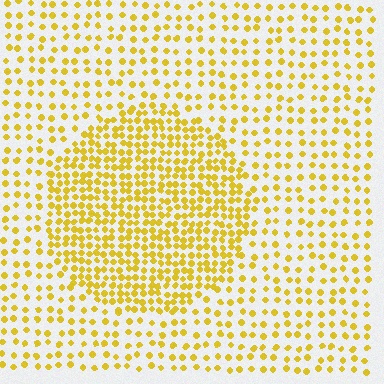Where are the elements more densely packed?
The elements are more densely packed inside the circle boundary.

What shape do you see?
I see a circle.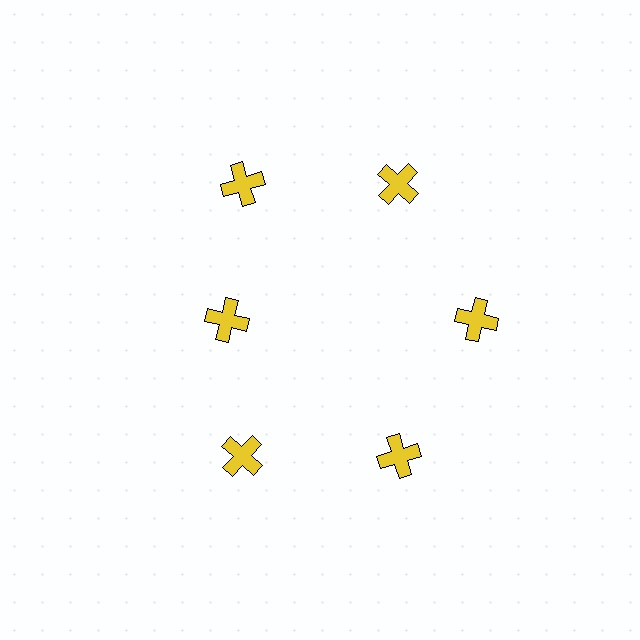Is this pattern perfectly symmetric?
No. The 6 yellow crosses are arranged in a ring, but one element near the 9 o'clock position is pulled inward toward the center, breaking the 6-fold rotational symmetry.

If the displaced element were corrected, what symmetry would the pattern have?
It would have 6-fold rotational symmetry — the pattern would map onto itself every 60 degrees.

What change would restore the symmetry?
The symmetry would be restored by moving it outward, back onto the ring so that all 6 crosses sit at equal angles and equal distance from the center.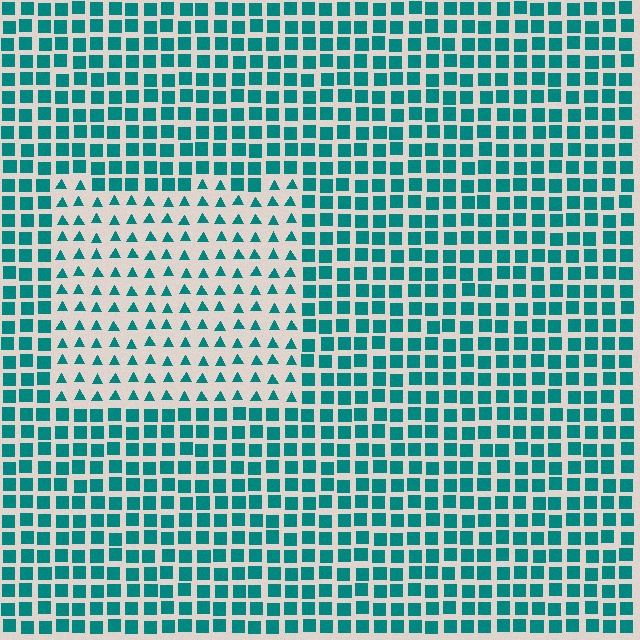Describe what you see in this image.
The image is filled with small teal elements arranged in a uniform grid. A rectangle-shaped region contains triangles, while the surrounding area contains squares. The boundary is defined purely by the change in element shape.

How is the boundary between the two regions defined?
The boundary is defined by a change in element shape: triangles inside vs. squares outside. All elements share the same color and spacing.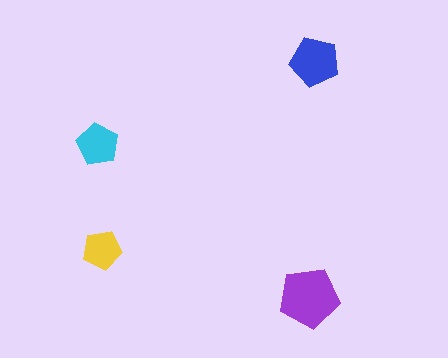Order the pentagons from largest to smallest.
the purple one, the blue one, the cyan one, the yellow one.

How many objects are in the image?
There are 4 objects in the image.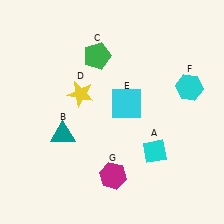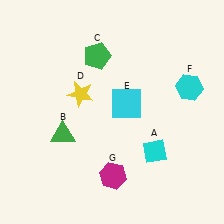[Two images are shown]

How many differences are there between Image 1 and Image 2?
There is 1 difference between the two images.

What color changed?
The triangle (B) changed from teal in Image 1 to green in Image 2.